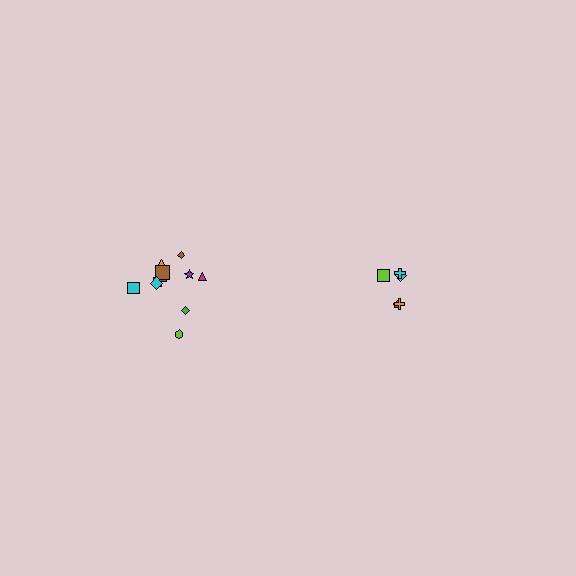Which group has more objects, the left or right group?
The left group.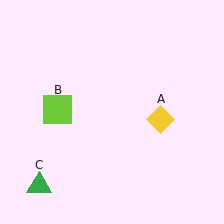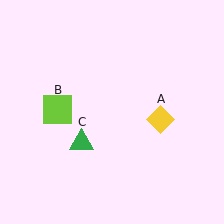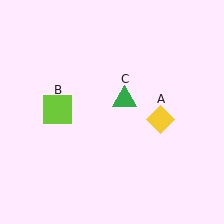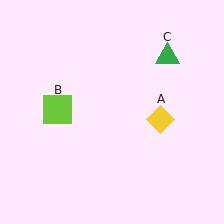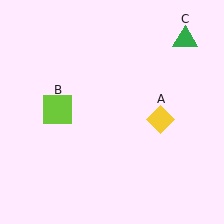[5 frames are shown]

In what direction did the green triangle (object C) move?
The green triangle (object C) moved up and to the right.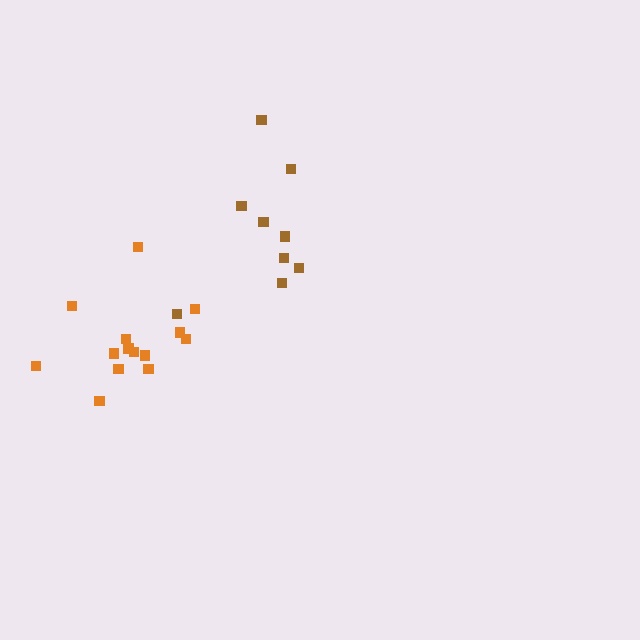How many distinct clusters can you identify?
There are 2 distinct clusters.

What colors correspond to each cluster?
The clusters are colored: orange, brown.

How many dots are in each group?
Group 1: 14 dots, Group 2: 9 dots (23 total).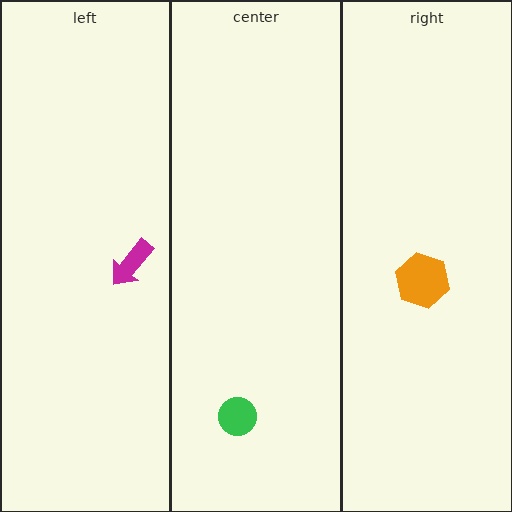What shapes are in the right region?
The orange hexagon.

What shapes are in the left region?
The magenta arrow.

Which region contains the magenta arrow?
The left region.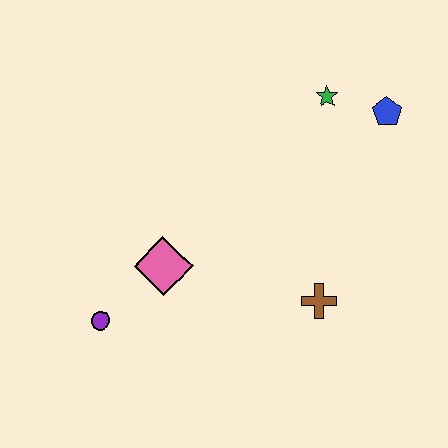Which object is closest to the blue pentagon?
The green star is closest to the blue pentagon.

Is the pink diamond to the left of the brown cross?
Yes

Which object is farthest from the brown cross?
The purple circle is farthest from the brown cross.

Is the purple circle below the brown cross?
Yes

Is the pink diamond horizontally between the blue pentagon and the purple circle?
Yes